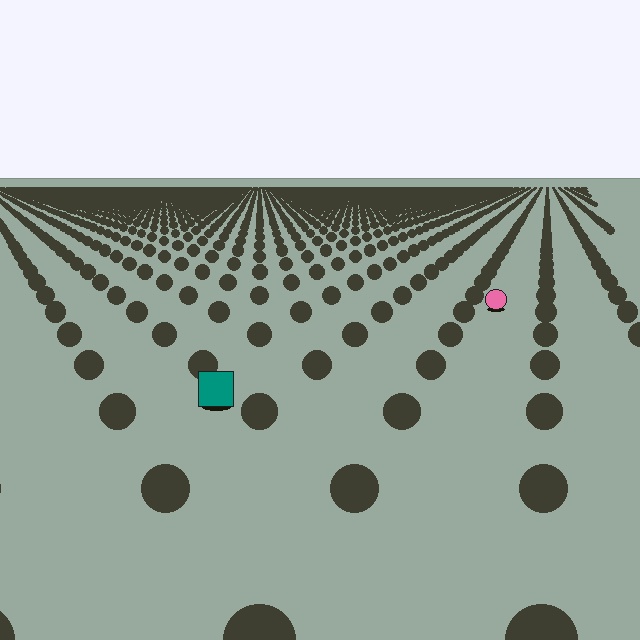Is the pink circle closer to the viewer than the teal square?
No. The teal square is closer — you can tell from the texture gradient: the ground texture is coarser near it.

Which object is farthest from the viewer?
The pink circle is farthest from the viewer. It appears smaller and the ground texture around it is denser.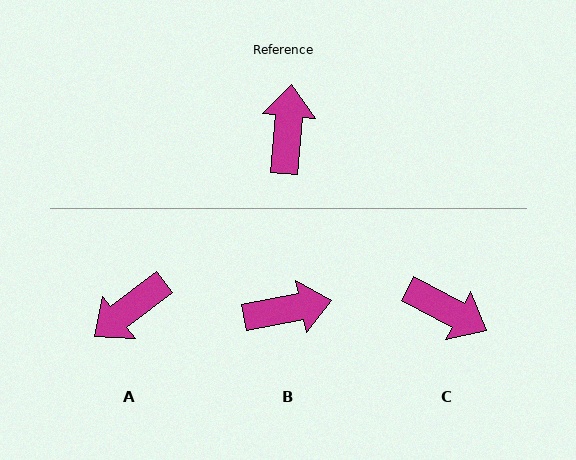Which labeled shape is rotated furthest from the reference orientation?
A, about 133 degrees away.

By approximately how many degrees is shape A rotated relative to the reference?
Approximately 133 degrees counter-clockwise.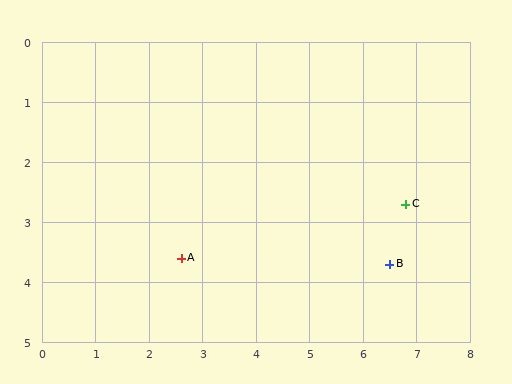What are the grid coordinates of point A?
Point A is at approximately (2.6, 3.6).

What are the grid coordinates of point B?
Point B is at approximately (6.5, 3.7).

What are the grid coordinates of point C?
Point C is at approximately (6.8, 2.7).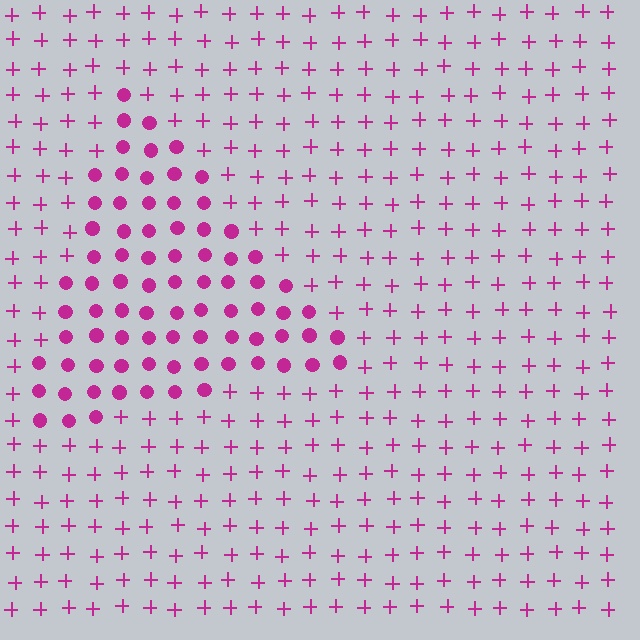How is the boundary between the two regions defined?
The boundary is defined by a change in element shape: circles inside vs. plus signs outside. All elements share the same color and spacing.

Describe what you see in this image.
The image is filled with small magenta elements arranged in a uniform grid. A triangle-shaped region contains circles, while the surrounding area contains plus signs. The boundary is defined purely by the change in element shape.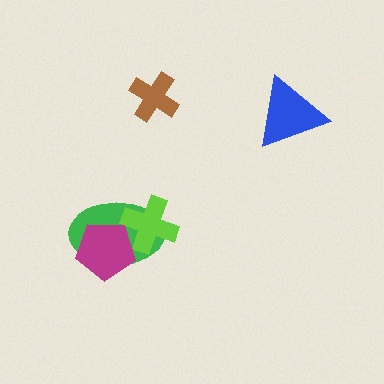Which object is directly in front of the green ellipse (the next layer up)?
The lime cross is directly in front of the green ellipse.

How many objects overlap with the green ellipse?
2 objects overlap with the green ellipse.